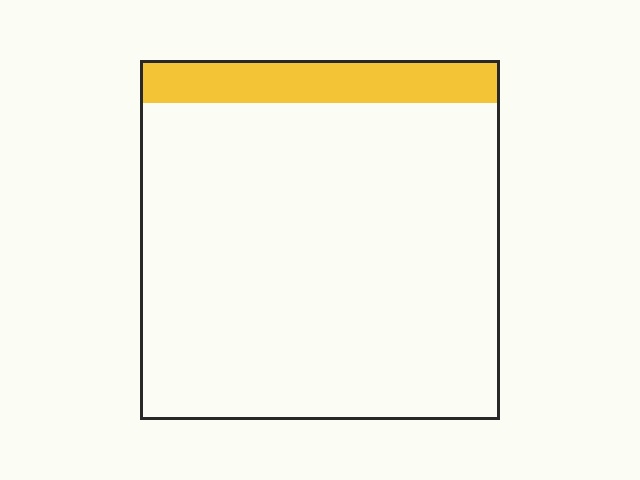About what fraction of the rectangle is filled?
About one eighth (1/8).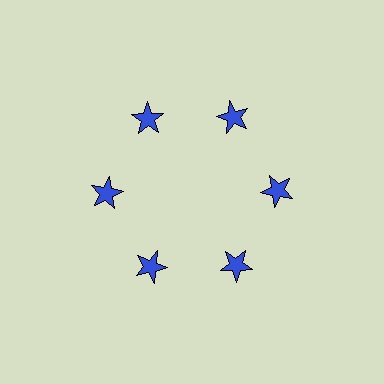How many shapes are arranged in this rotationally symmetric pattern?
There are 6 shapes, arranged in 6 groups of 1.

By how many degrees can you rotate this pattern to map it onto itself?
The pattern maps onto itself every 60 degrees of rotation.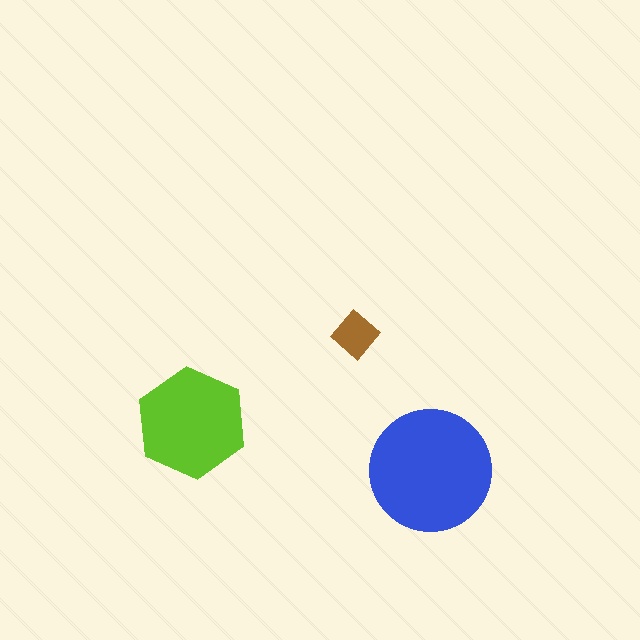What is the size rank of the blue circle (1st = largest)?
1st.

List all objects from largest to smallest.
The blue circle, the lime hexagon, the brown diamond.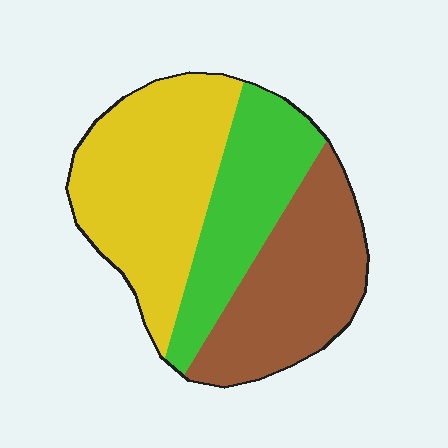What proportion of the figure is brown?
Brown takes up about one third (1/3) of the figure.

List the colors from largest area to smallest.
From largest to smallest: yellow, brown, green.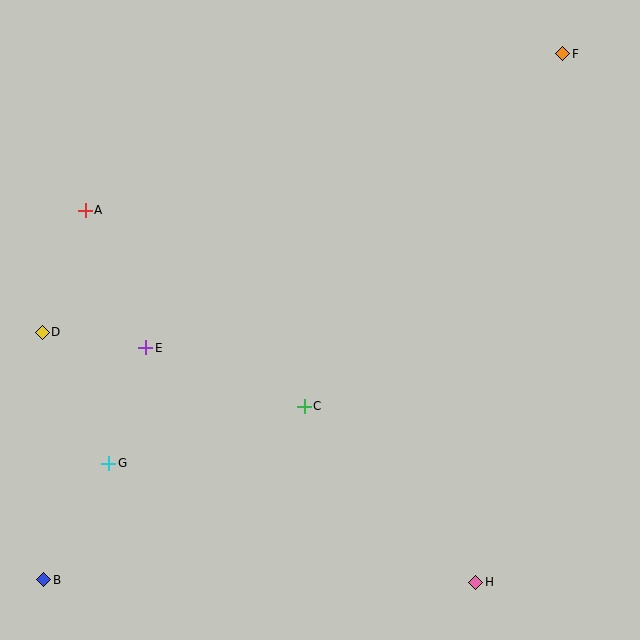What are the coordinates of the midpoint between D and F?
The midpoint between D and F is at (302, 193).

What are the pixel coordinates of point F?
Point F is at (563, 54).